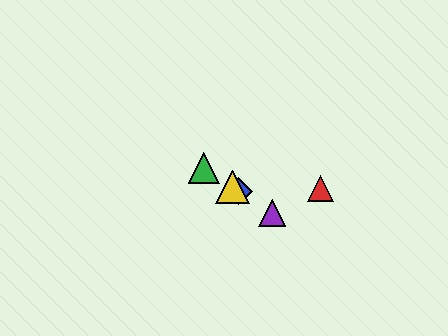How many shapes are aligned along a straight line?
4 shapes (the blue diamond, the green triangle, the yellow triangle, the purple triangle) are aligned along a straight line.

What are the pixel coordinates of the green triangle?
The green triangle is at (204, 168).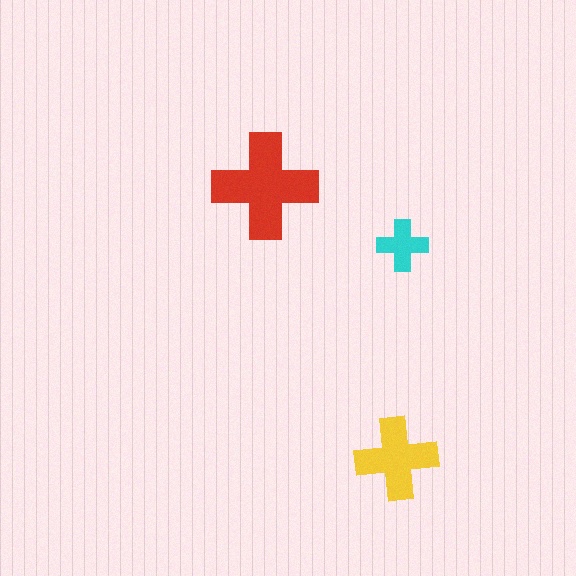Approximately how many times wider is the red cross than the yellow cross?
About 1.5 times wider.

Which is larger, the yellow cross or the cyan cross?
The yellow one.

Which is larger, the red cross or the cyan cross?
The red one.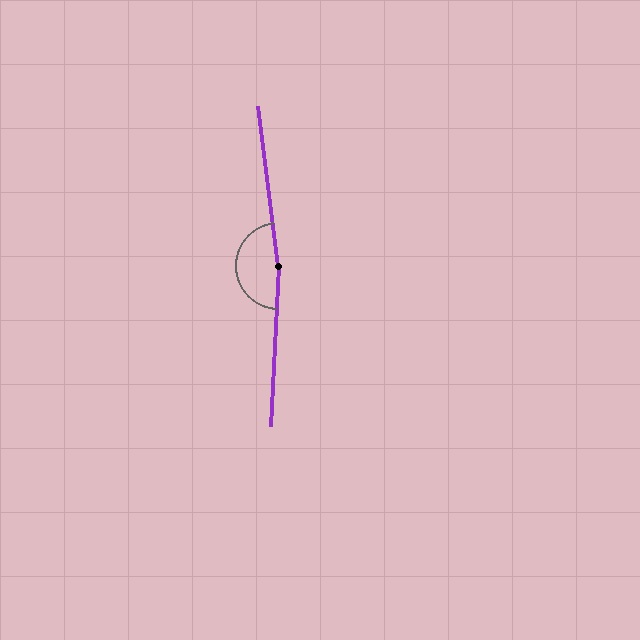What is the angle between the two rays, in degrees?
Approximately 170 degrees.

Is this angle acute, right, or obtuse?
It is obtuse.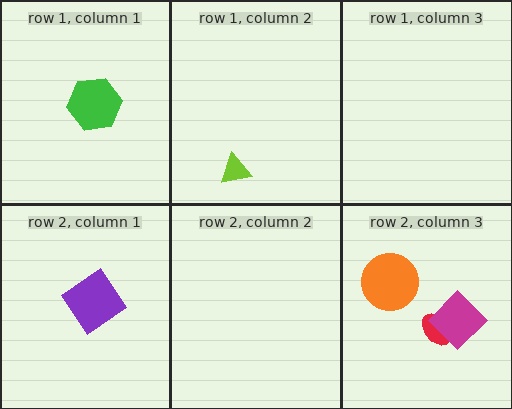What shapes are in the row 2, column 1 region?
The purple diamond.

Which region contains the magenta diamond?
The row 2, column 3 region.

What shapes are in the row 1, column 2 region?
The lime triangle.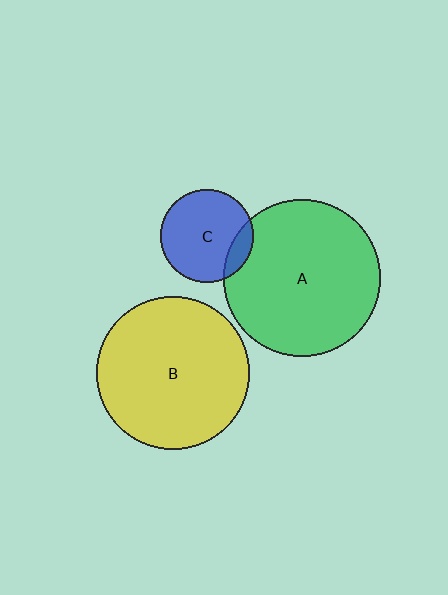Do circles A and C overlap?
Yes.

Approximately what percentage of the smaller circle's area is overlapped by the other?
Approximately 15%.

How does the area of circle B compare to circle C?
Approximately 2.7 times.